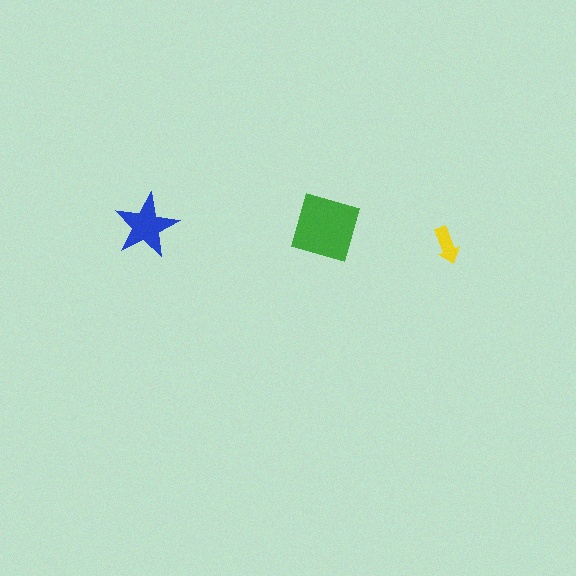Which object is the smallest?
The yellow arrow.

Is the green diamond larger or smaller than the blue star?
Larger.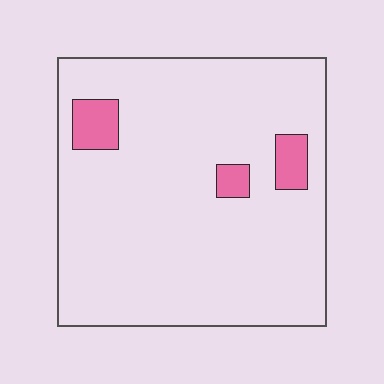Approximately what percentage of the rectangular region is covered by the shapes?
Approximately 5%.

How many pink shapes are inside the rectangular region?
3.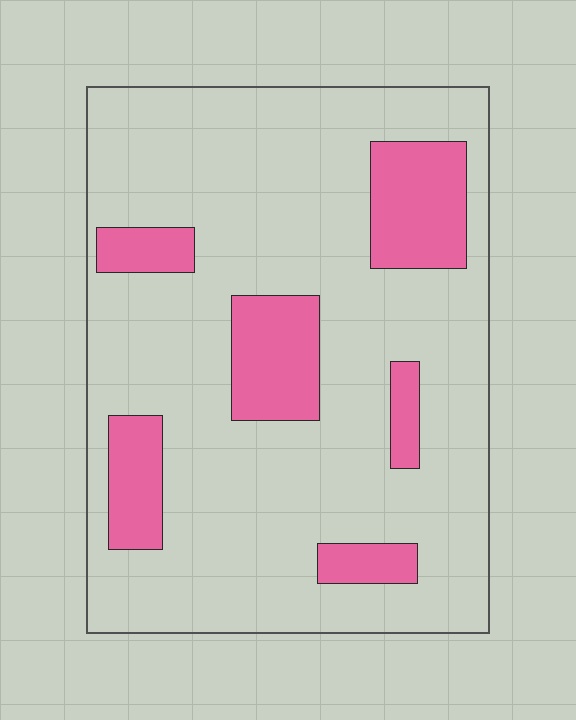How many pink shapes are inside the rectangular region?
6.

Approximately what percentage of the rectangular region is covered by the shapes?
Approximately 20%.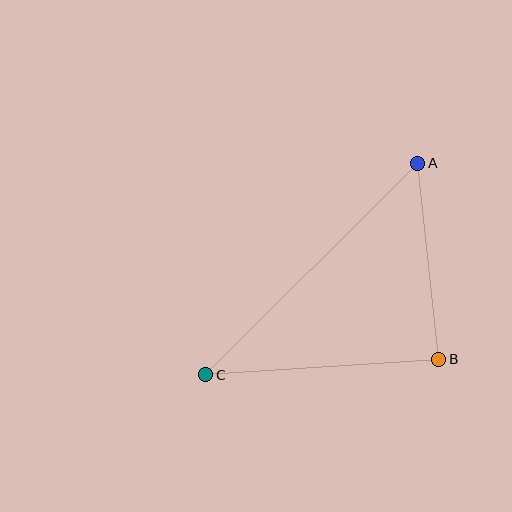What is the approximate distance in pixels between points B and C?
The distance between B and C is approximately 233 pixels.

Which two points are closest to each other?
Points A and B are closest to each other.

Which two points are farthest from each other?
Points A and C are farthest from each other.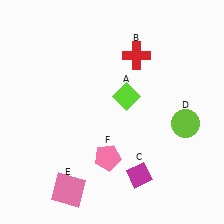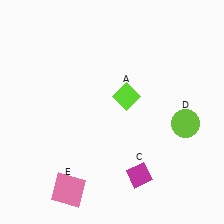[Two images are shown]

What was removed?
The pink pentagon (F), the red cross (B) were removed in Image 2.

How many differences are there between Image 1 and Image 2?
There are 2 differences between the two images.